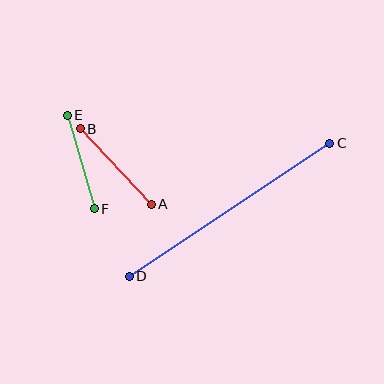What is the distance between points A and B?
The distance is approximately 104 pixels.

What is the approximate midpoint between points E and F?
The midpoint is at approximately (81, 162) pixels.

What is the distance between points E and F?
The distance is approximately 97 pixels.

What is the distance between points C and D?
The distance is approximately 241 pixels.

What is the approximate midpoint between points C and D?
The midpoint is at approximately (229, 210) pixels.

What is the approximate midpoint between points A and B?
The midpoint is at approximately (116, 166) pixels.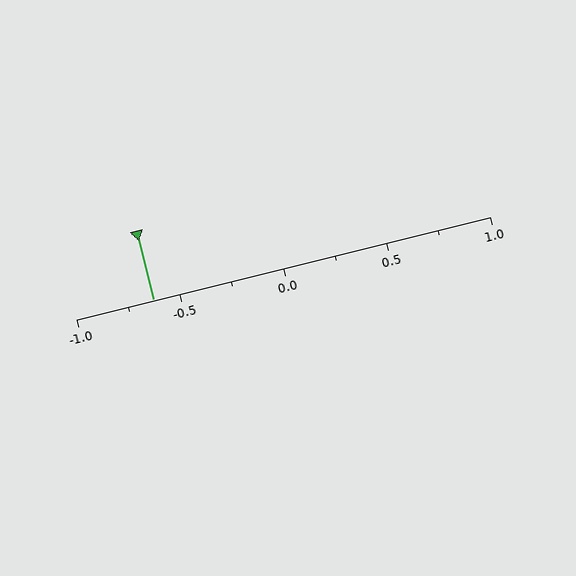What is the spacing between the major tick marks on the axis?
The major ticks are spaced 0.5 apart.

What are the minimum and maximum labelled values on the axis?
The axis runs from -1.0 to 1.0.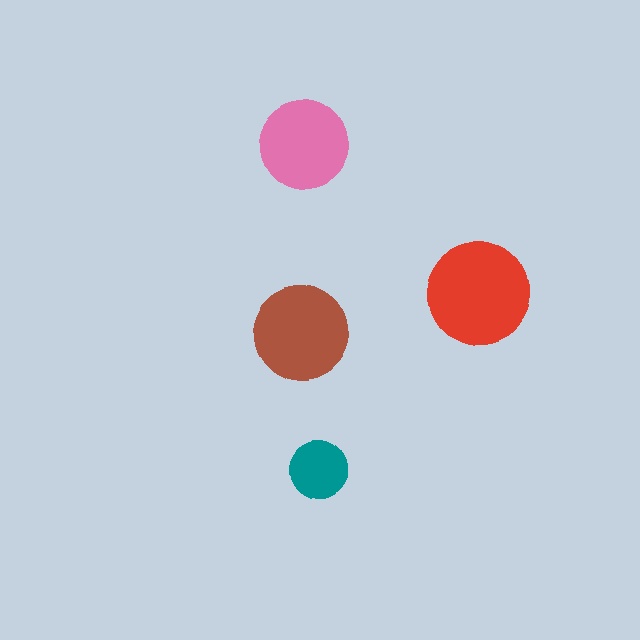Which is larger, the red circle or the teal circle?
The red one.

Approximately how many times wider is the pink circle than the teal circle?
About 1.5 times wider.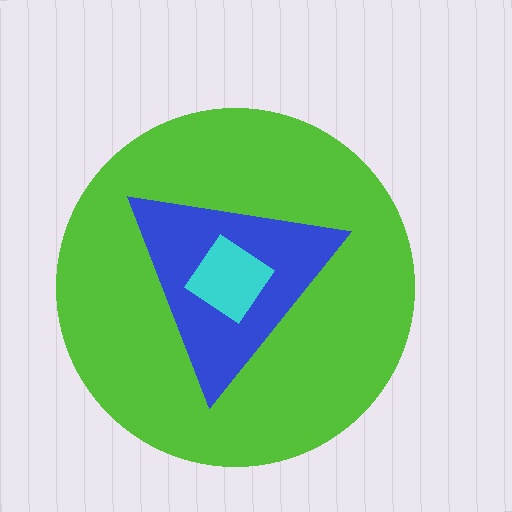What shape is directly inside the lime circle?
The blue triangle.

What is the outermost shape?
The lime circle.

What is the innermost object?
The cyan diamond.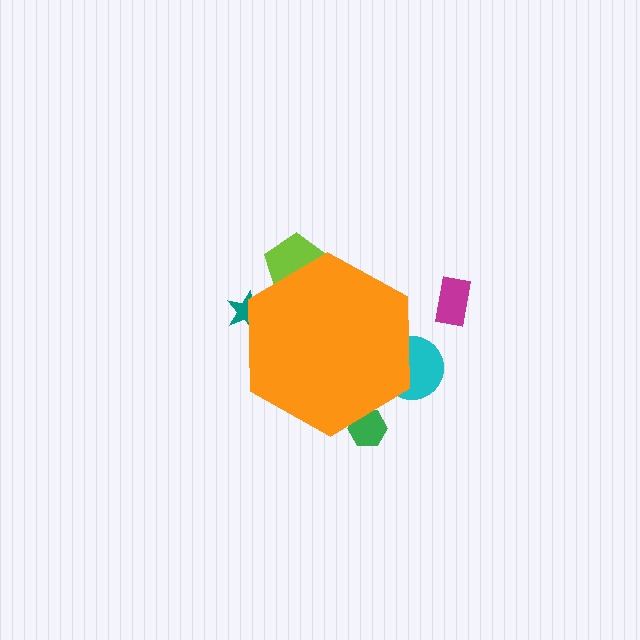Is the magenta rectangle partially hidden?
No, the magenta rectangle is fully visible.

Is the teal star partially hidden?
Yes, the teal star is partially hidden behind the orange hexagon.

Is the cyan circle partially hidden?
Yes, the cyan circle is partially hidden behind the orange hexagon.